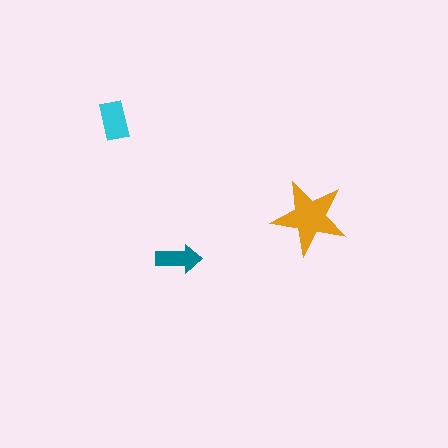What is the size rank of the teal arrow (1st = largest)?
3rd.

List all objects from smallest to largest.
The teal arrow, the cyan rectangle, the orange star.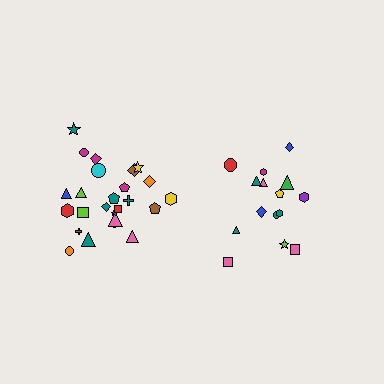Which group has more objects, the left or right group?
The left group.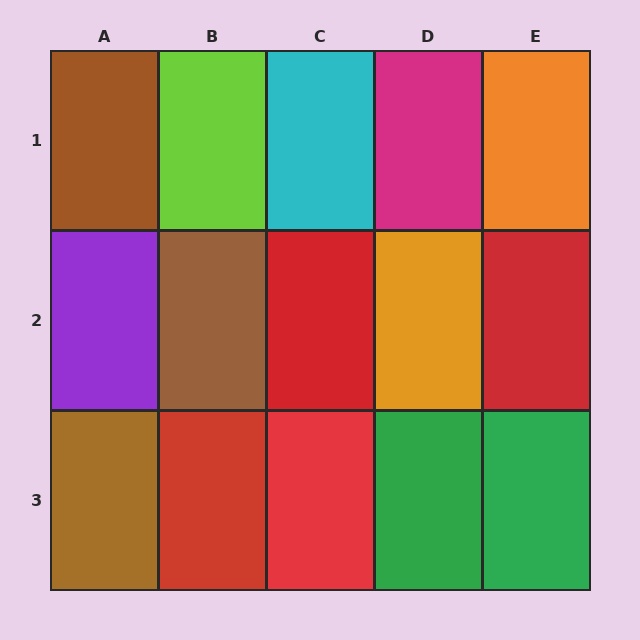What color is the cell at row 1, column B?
Lime.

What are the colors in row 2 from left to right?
Purple, brown, red, orange, red.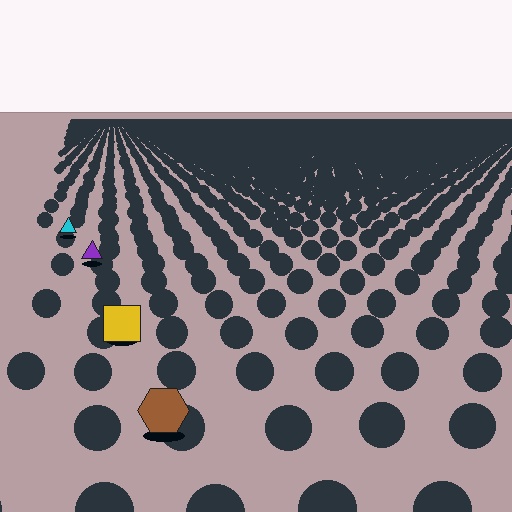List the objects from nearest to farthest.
From nearest to farthest: the brown hexagon, the yellow square, the purple triangle, the cyan triangle.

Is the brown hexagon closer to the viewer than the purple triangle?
Yes. The brown hexagon is closer — you can tell from the texture gradient: the ground texture is coarser near it.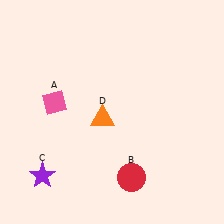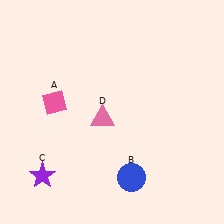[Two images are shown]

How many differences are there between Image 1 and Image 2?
There are 2 differences between the two images.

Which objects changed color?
B changed from red to blue. D changed from orange to pink.